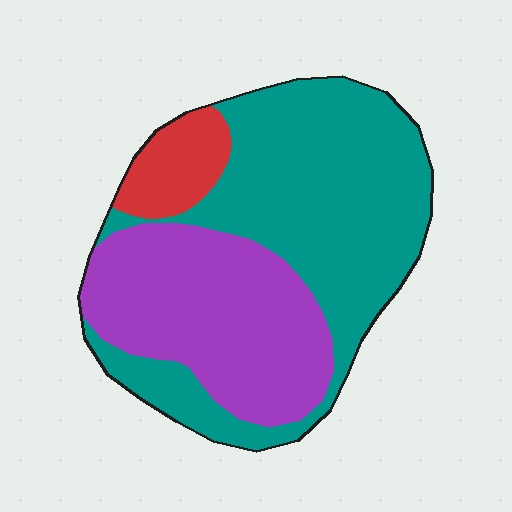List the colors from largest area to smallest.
From largest to smallest: teal, purple, red.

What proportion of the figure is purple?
Purple takes up about three eighths (3/8) of the figure.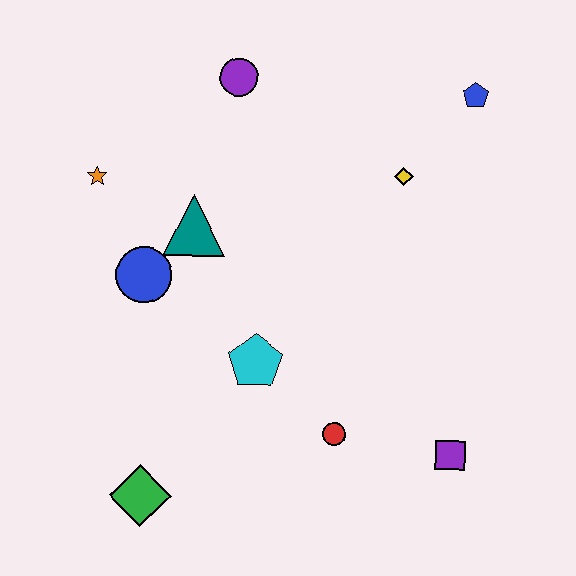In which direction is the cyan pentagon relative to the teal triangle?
The cyan pentagon is below the teal triangle.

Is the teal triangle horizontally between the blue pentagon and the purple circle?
No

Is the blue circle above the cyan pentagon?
Yes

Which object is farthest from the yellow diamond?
The green diamond is farthest from the yellow diamond.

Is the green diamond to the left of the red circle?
Yes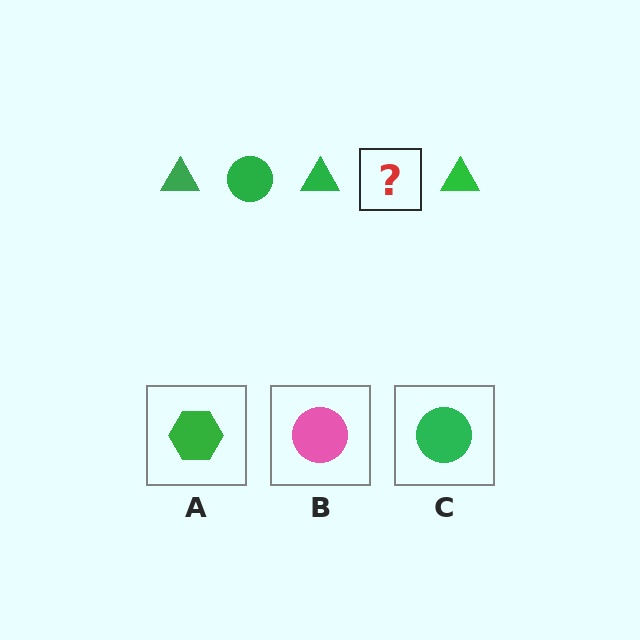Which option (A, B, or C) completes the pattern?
C.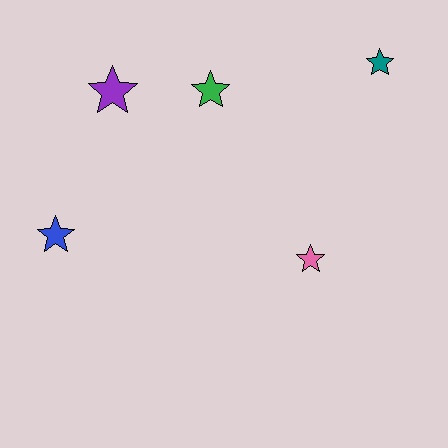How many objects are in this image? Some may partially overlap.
There are 5 objects.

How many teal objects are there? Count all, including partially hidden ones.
There is 1 teal object.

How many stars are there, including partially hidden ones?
There are 5 stars.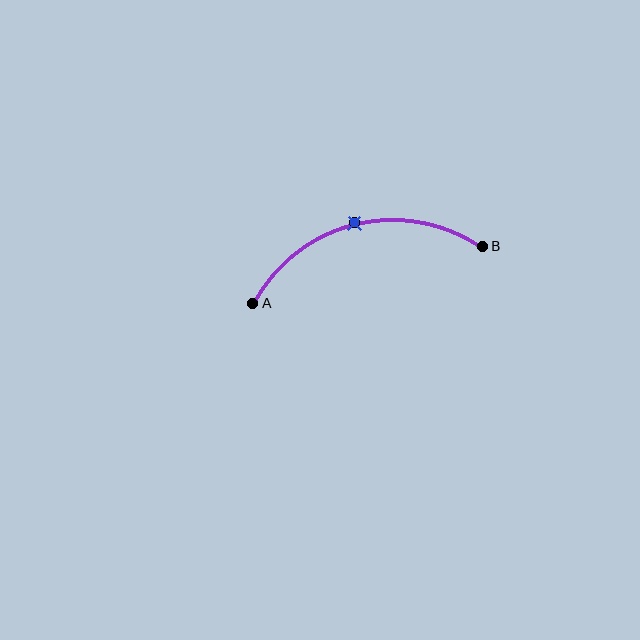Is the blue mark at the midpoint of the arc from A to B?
Yes. The blue mark lies on the arc at equal arc-length from both A and B — it is the arc midpoint.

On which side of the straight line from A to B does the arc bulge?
The arc bulges above the straight line connecting A and B.